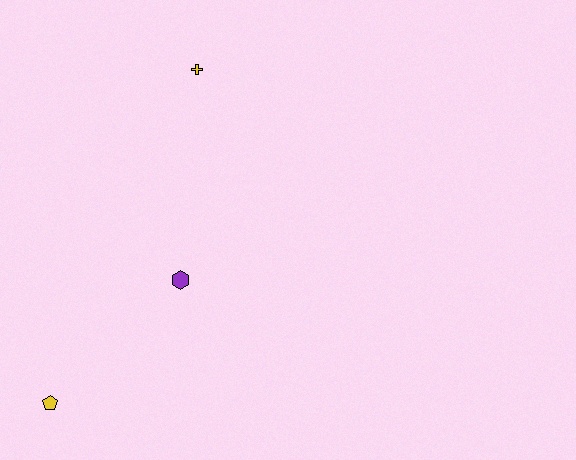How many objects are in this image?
There are 3 objects.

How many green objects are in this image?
There are no green objects.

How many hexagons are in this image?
There is 1 hexagon.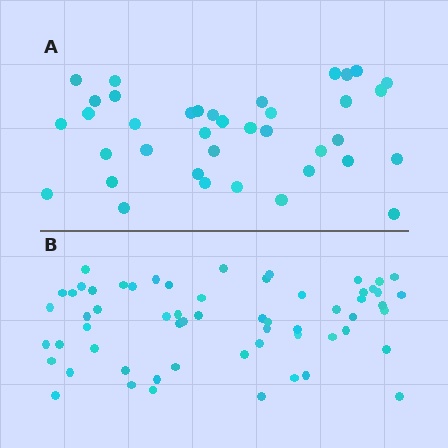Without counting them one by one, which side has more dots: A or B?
Region B (the bottom region) has more dots.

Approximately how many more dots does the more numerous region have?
Region B has approximately 20 more dots than region A.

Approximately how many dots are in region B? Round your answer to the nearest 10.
About 60 dots.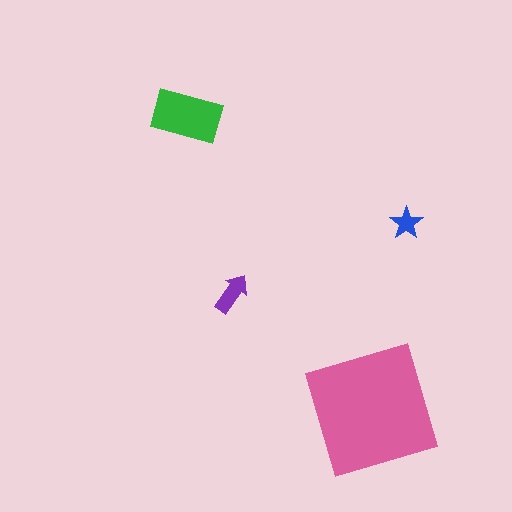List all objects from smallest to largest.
The blue star, the purple arrow, the green rectangle, the pink square.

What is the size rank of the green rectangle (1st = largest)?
2nd.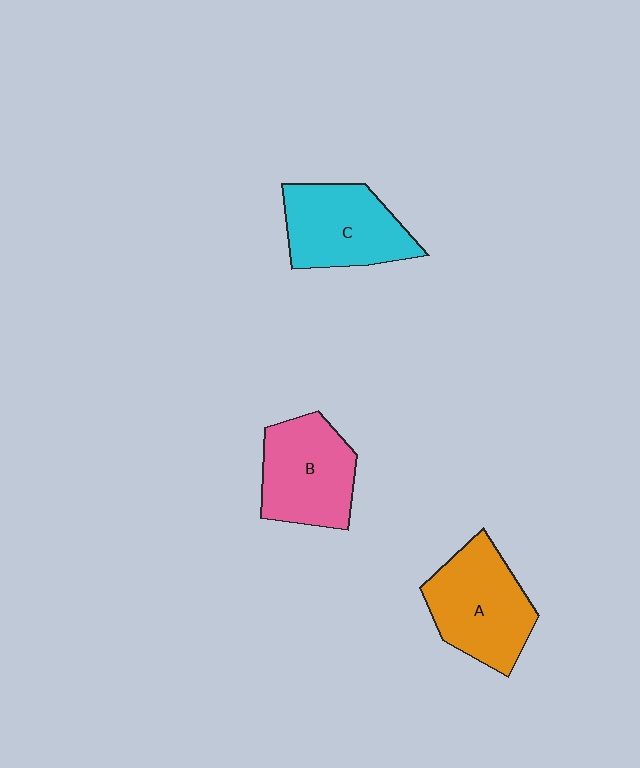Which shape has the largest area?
Shape A (orange).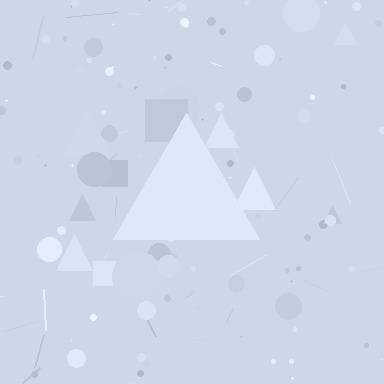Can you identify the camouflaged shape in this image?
The camouflaged shape is a triangle.